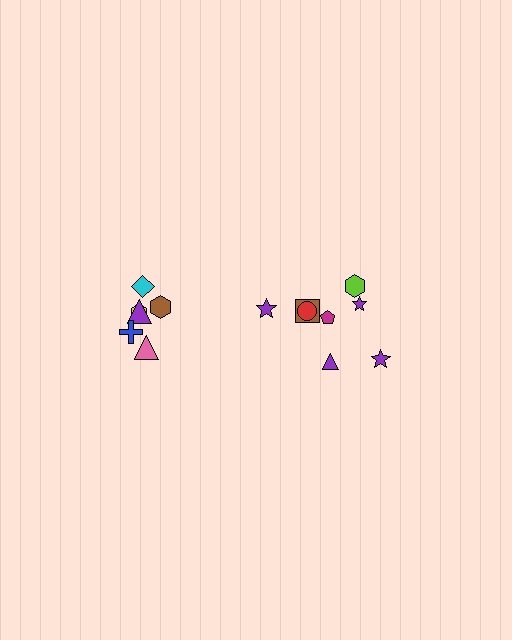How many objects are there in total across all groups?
There are 14 objects.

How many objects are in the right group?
There are 8 objects.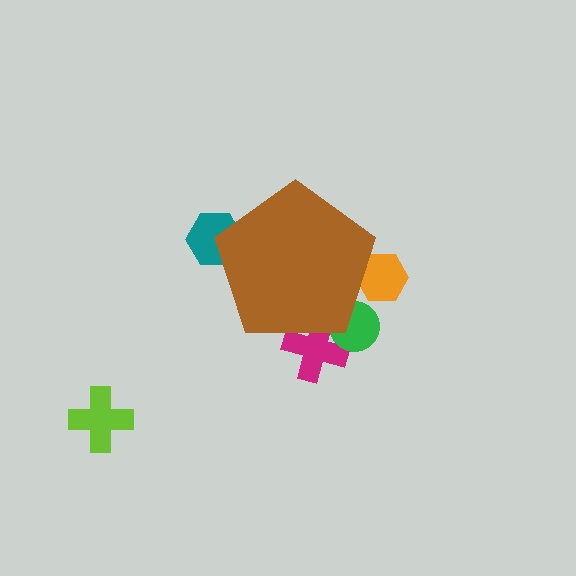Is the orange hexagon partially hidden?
Yes, the orange hexagon is partially hidden behind the brown pentagon.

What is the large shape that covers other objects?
A brown pentagon.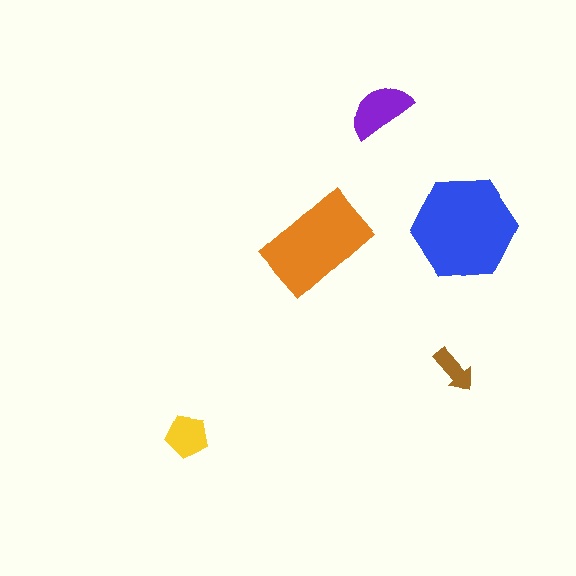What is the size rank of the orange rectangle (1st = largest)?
2nd.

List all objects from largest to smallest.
The blue hexagon, the orange rectangle, the purple semicircle, the yellow pentagon, the brown arrow.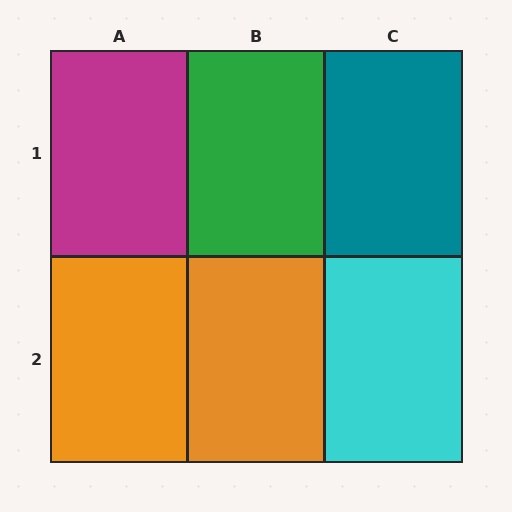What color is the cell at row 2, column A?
Orange.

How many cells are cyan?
1 cell is cyan.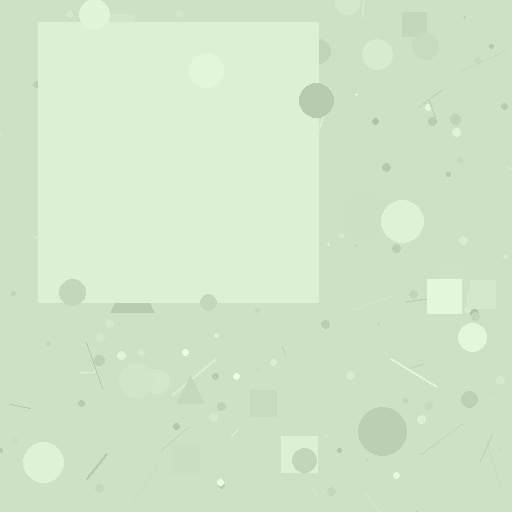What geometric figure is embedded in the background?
A square is embedded in the background.